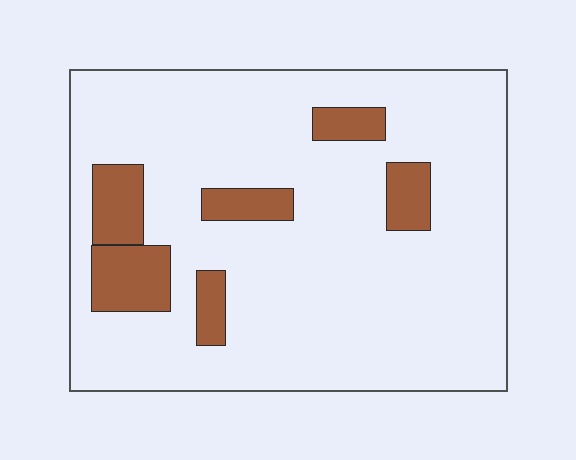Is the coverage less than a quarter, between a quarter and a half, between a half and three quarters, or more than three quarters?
Less than a quarter.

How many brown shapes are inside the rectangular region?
6.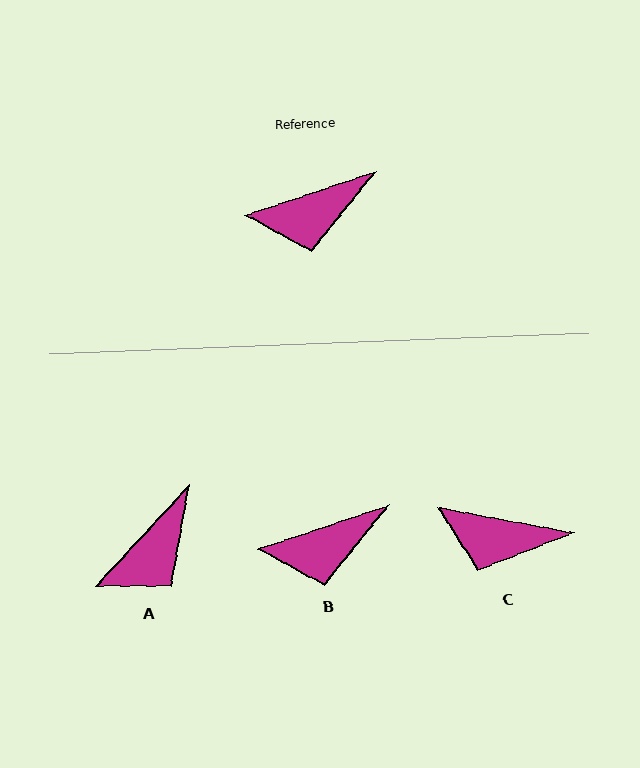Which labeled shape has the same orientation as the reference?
B.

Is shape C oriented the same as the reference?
No, it is off by about 29 degrees.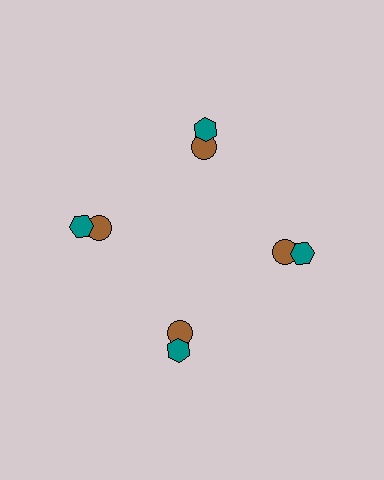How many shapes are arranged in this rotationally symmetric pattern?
There are 8 shapes, arranged in 4 groups of 2.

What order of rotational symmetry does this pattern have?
This pattern has 4-fold rotational symmetry.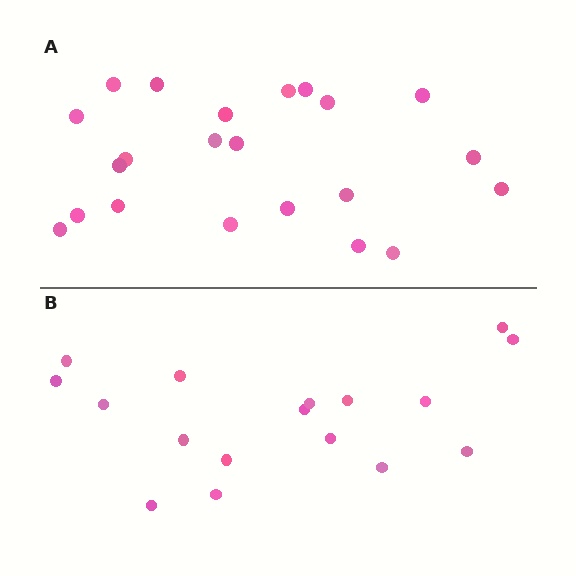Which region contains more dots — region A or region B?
Region A (the top region) has more dots.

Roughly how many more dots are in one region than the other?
Region A has about 5 more dots than region B.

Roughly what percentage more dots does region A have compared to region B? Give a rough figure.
About 30% more.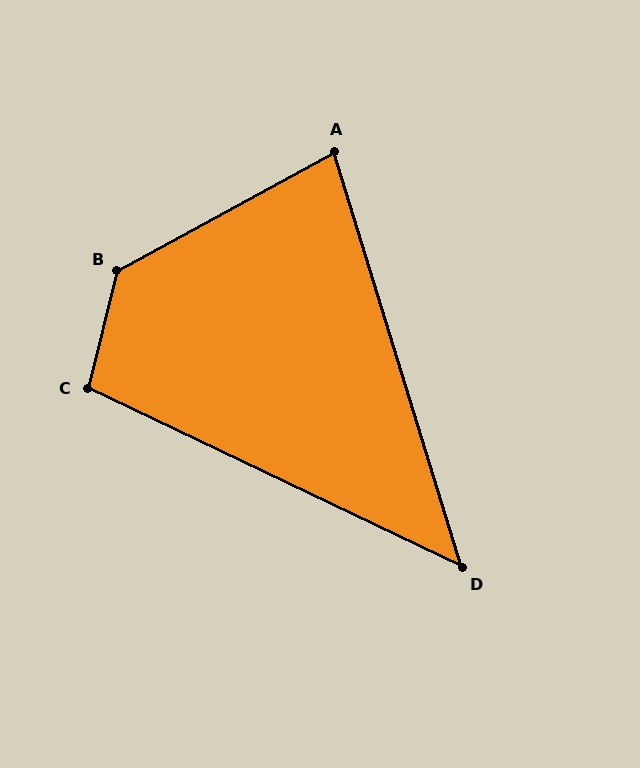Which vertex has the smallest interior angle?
D, at approximately 47 degrees.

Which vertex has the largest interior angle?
B, at approximately 133 degrees.